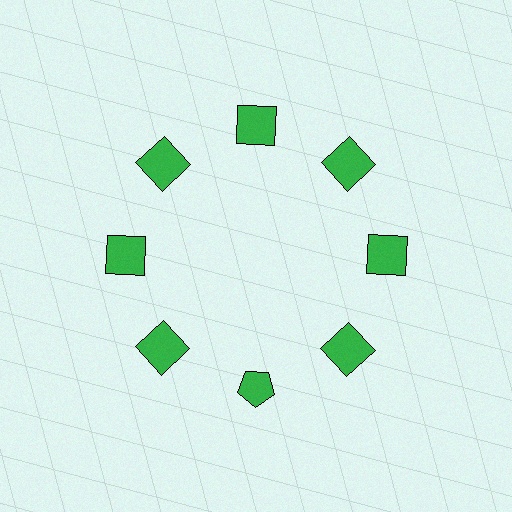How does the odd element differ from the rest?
It has a different shape: pentagon instead of square.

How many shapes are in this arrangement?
There are 8 shapes arranged in a ring pattern.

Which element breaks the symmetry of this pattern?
The green pentagon at roughly the 6 o'clock position breaks the symmetry. All other shapes are green squares.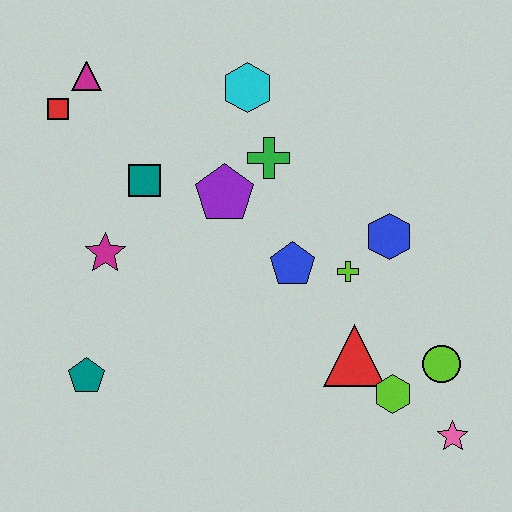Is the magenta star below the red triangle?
No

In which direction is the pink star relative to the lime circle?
The pink star is below the lime circle.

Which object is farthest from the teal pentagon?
The pink star is farthest from the teal pentagon.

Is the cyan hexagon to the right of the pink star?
No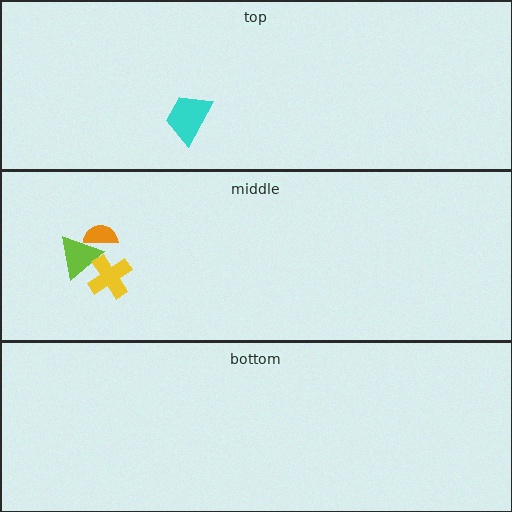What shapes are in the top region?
The cyan trapezoid.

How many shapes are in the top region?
1.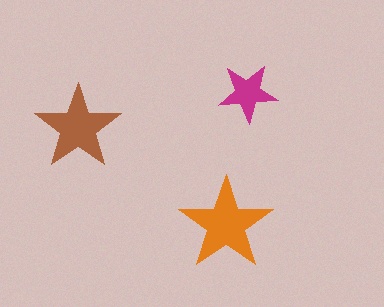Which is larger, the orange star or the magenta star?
The orange one.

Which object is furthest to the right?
The magenta star is rightmost.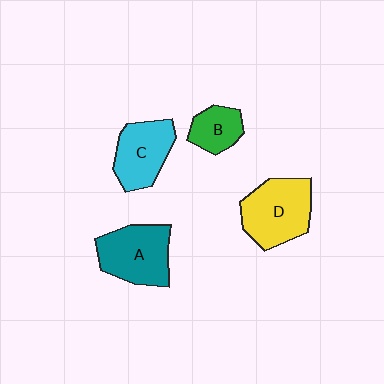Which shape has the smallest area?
Shape B (green).